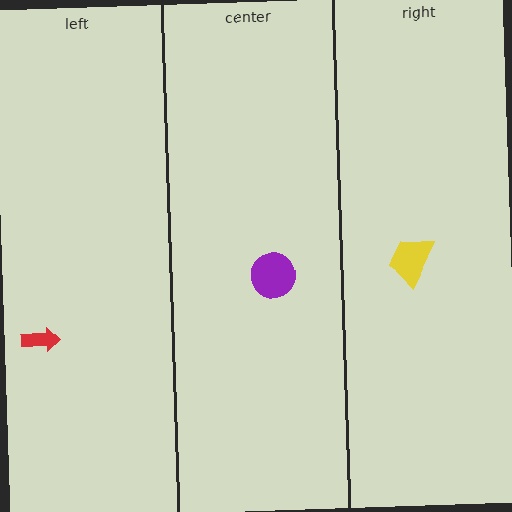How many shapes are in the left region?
1.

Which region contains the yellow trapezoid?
The right region.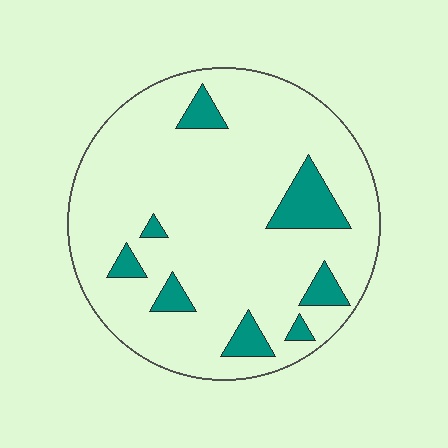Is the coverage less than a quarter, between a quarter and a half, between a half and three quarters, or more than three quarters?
Less than a quarter.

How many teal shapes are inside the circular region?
8.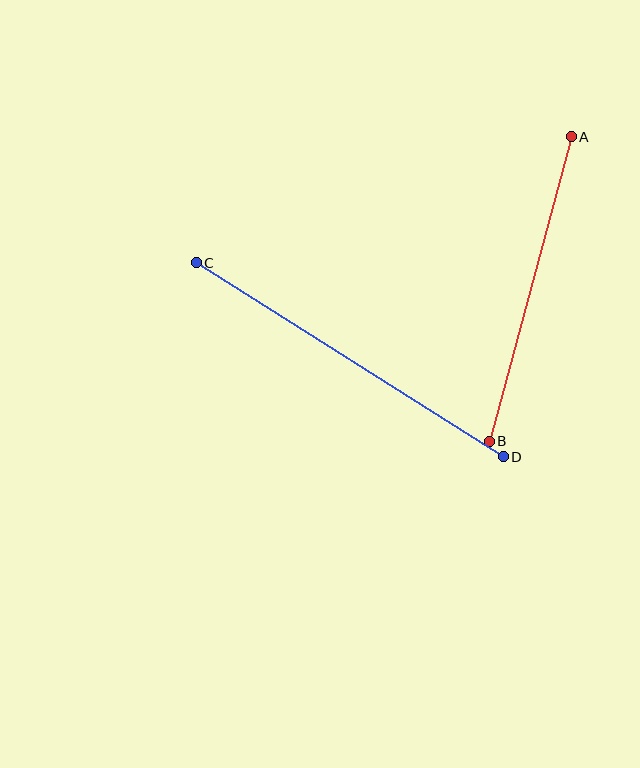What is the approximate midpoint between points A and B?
The midpoint is at approximately (530, 289) pixels.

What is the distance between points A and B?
The distance is approximately 315 pixels.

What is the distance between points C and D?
The distance is approximately 363 pixels.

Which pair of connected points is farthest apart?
Points C and D are farthest apart.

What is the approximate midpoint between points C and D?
The midpoint is at approximately (350, 360) pixels.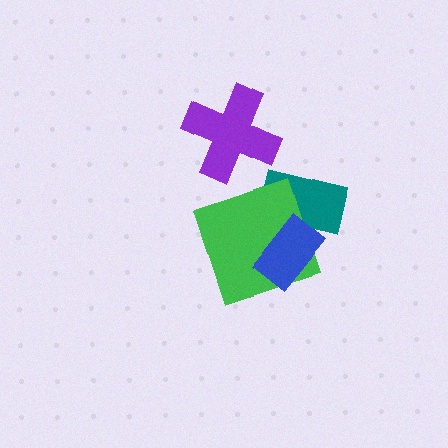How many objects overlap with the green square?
2 objects overlap with the green square.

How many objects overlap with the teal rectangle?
2 objects overlap with the teal rectangle.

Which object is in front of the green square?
The blue rectangle is in front of the green square.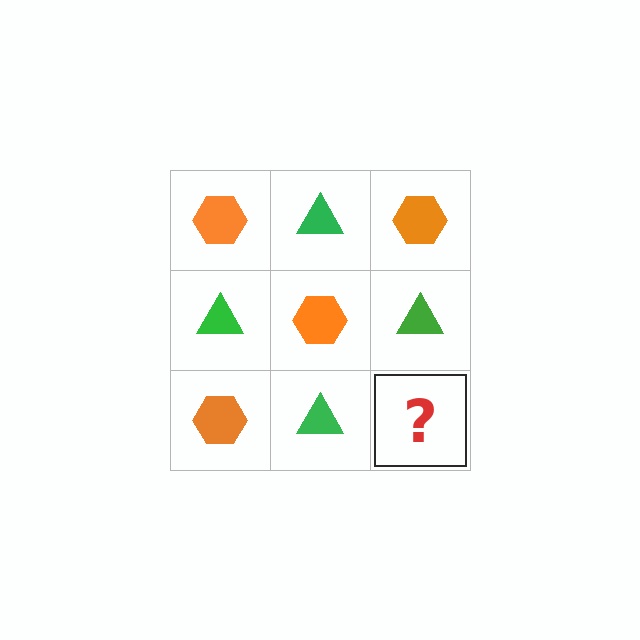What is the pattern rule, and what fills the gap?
The rule is that it alternates orange hexagon and green triangle in a checkerboard pattern. The gap should be filled with an orange hexagon.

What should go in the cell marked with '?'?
The missing cell should contain an orange hexagon.